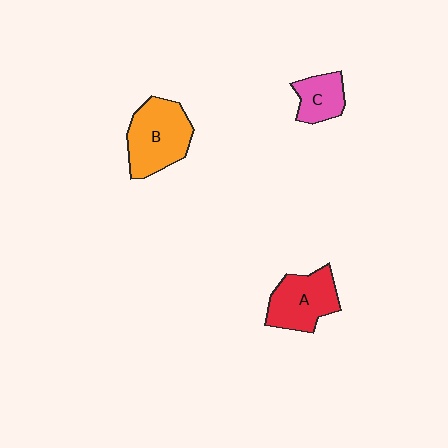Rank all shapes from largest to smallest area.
From largest to smallest: B (orange), A (red), C (pink).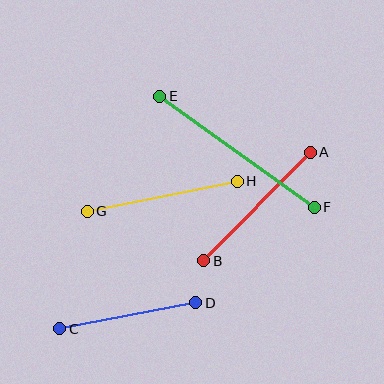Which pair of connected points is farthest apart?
Points E and F are farthest apart.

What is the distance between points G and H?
The distance is approximately 153 pixels.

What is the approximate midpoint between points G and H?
The midpoint is at approximately (162, 196) pixels.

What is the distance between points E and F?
The distance is approximately 190 pixels.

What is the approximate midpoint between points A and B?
The midpoint is at approximately (257, 207) pixels.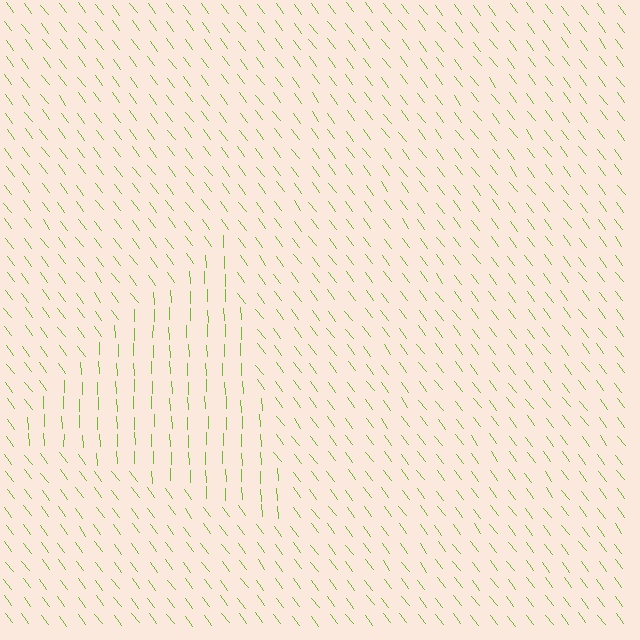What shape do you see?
I see a triangle.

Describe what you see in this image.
The image is filled with small lime line segments. A triangle region in the image has lines oriented differently from the surrounding lines, creating a visible texture boundary.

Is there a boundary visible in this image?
Yes, there is a texture boundary formed by a change in line orientation.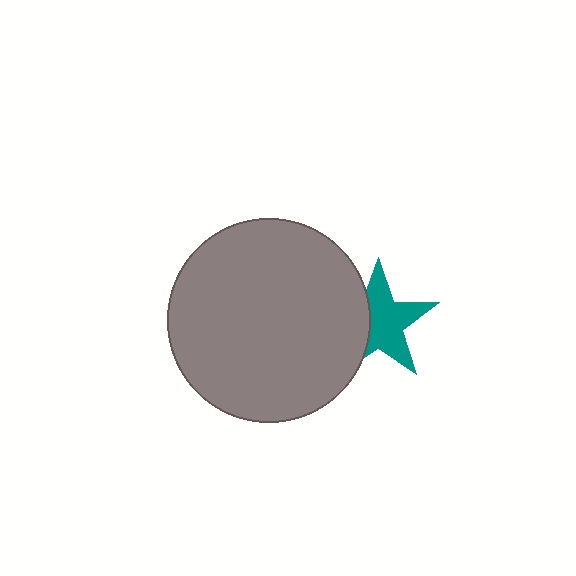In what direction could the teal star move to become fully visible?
The teal star could move right. That would shift it out from behind the gray circle entirely.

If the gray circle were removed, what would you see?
You would see the complete teal star.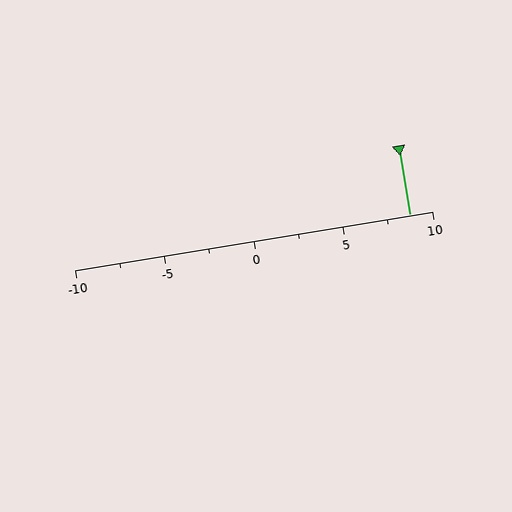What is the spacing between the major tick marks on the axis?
The major ticks are spaced 5 apart.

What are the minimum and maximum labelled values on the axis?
The axis runs from -10 to 10.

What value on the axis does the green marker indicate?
The marker indicates approximately 8.8.